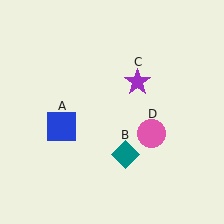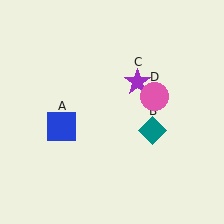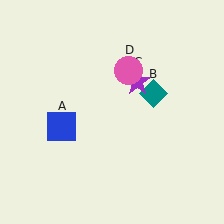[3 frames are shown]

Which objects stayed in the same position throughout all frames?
Blue square (object A) and purple star (object C) remained stationary.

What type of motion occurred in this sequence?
The teal diamond (object B), pink circle (object D) rotated counterclockwise around the center of the scene.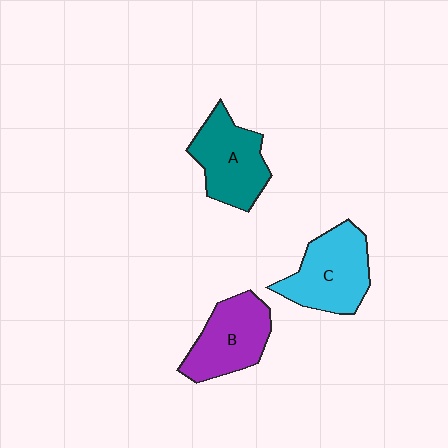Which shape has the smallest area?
Shape B (purple).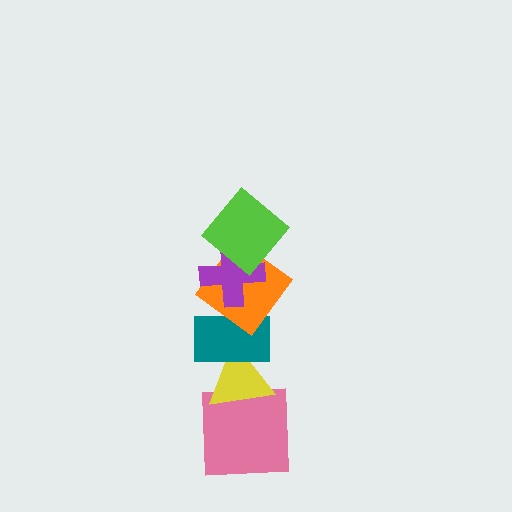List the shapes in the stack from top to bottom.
From top to bottom: the lime diamond, the purple cross, the orange diamond, the teal rectangle, the yellow triangle, the pink square.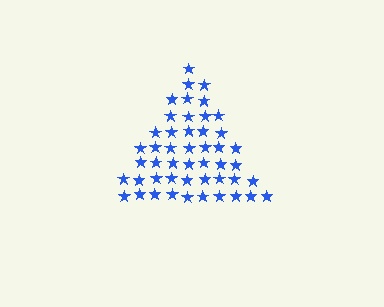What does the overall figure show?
The overall figure shows a triangle.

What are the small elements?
The small elements are stars.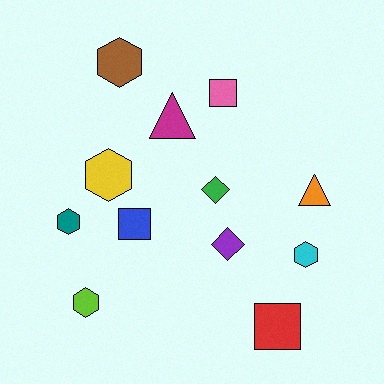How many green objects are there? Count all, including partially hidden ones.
There is 1 green object.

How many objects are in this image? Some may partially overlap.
There are 12 objects.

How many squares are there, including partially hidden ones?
There are 3 squares.